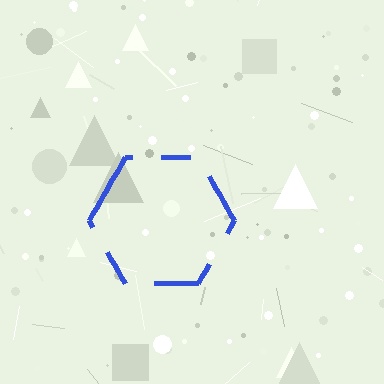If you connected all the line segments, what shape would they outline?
They would outline a hexagon.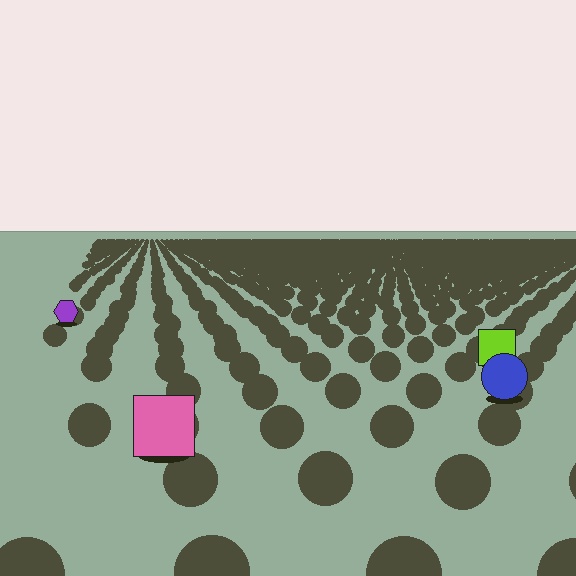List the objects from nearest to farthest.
From nearest to farthest: the pink square, the blue circle, the lime square, the purple hexagon.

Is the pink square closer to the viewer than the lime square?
Yes. The pink square is closer — you can tell from the texture gradient: the ground texture is coarser near it.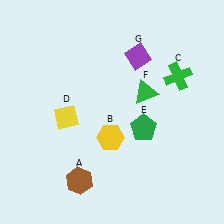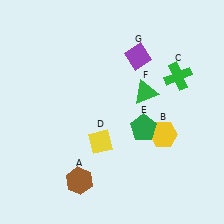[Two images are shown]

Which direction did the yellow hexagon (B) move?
The yellow hexagon (B) moved right.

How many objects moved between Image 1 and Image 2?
2 objects moved between the two images.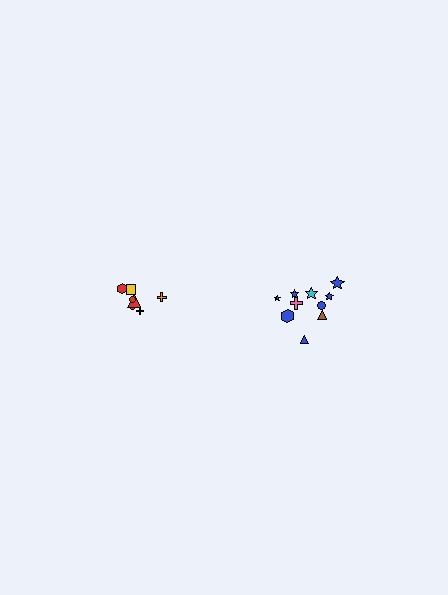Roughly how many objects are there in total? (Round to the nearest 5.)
Roughly 15 objects in total.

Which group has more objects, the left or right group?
The right group.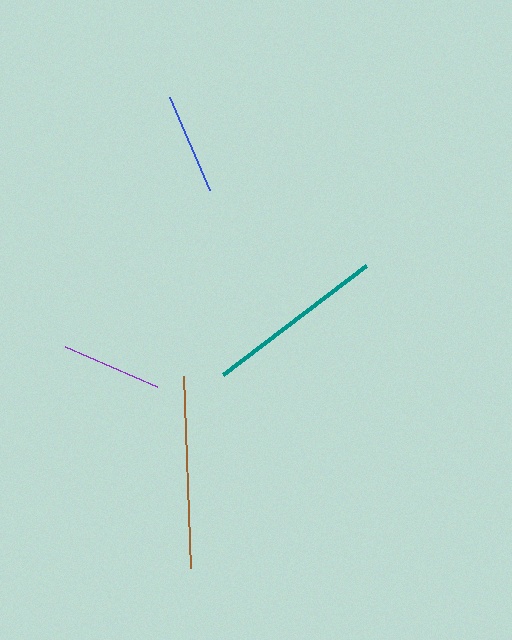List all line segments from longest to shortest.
From longest to shortest: brown, teal, blue, purple.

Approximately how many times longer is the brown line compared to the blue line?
The brown line is approximately 1.9 times the length of the blue line.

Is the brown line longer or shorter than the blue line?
The brown line is longer than the blue line.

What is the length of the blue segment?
The blue segment is approximately 102 pixels long.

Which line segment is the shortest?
The purple line is the shortest at approximately 100 pixels.